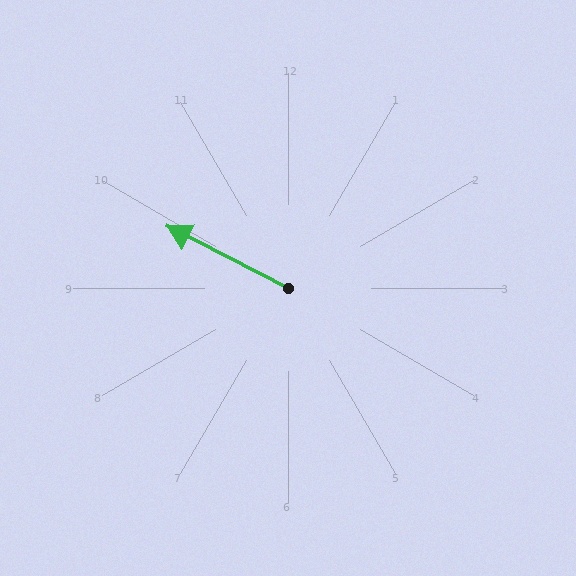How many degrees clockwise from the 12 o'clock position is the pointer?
Approximately 297 degrees.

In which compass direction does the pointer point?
Northwest.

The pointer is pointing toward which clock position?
Roughly 10 o'clock.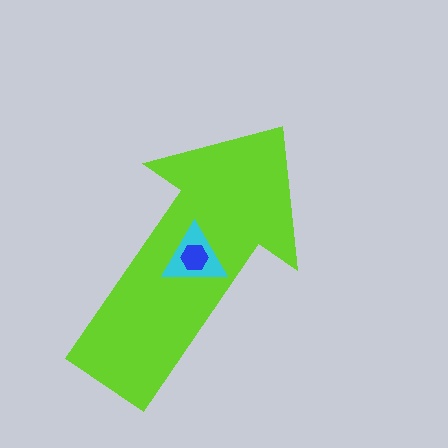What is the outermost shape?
The lime arrow.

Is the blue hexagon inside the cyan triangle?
Yes.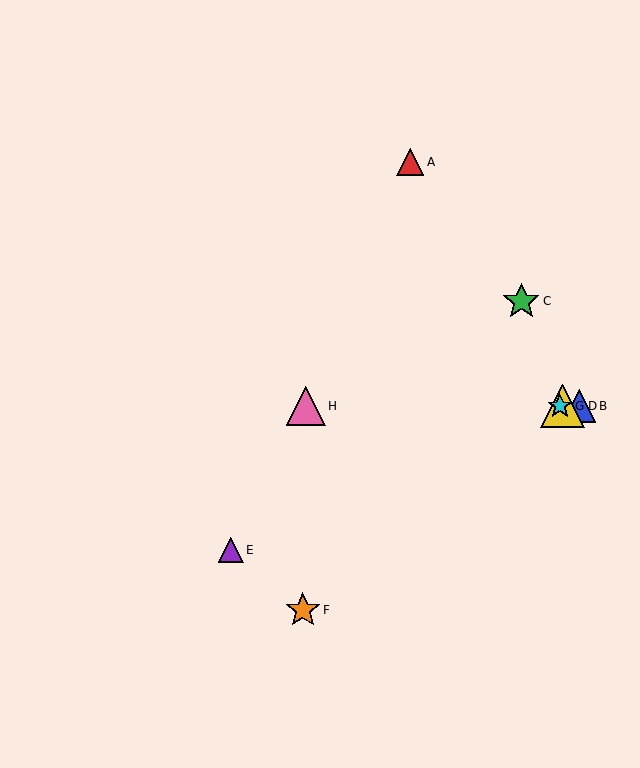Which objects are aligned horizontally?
Objects B, D, G, H are aligned horizontally.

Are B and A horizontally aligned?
No, B is at y≈406 and A is at y≈162.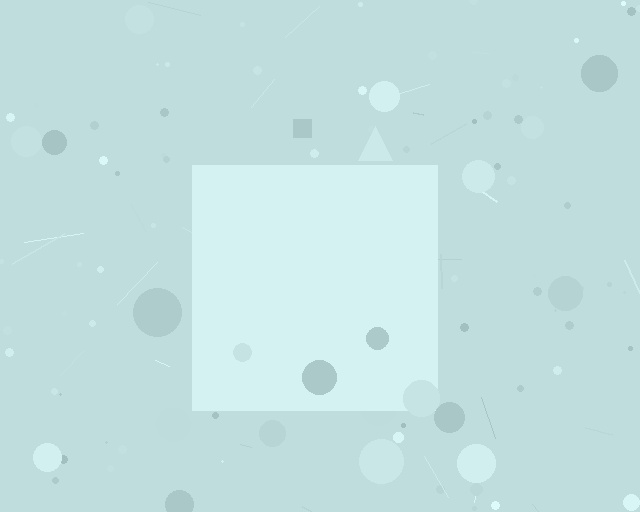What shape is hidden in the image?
A square is hidden in the image.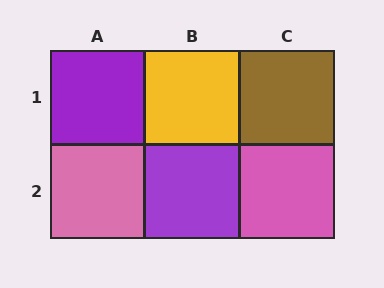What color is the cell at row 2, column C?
Pink.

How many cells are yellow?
1 cell is yellow.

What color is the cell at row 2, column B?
Purple.